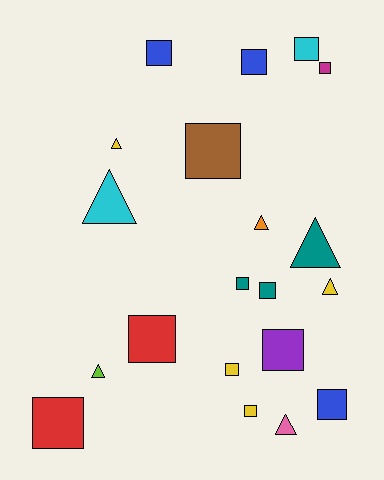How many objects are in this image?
There are 20 objects.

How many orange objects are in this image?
There is 1 orange object.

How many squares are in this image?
There are 13 squares.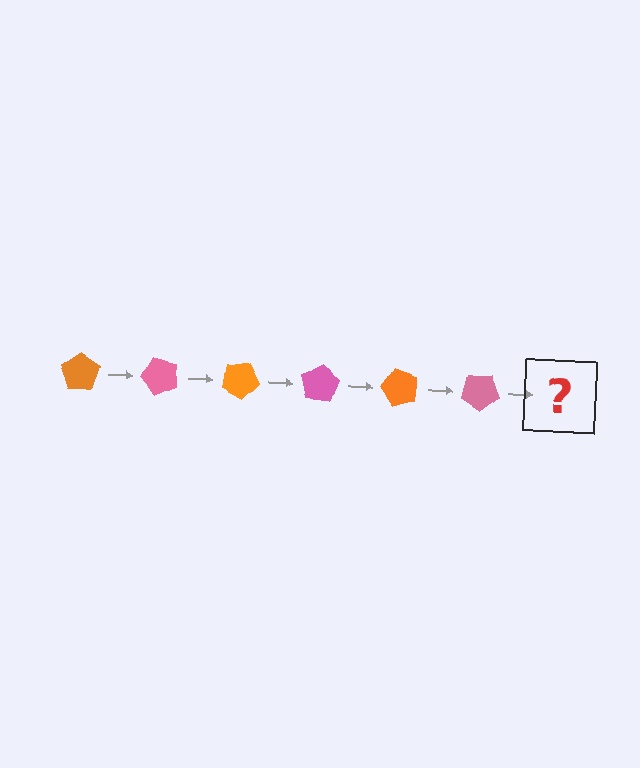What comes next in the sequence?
The next element should be an orange pentagon, rotated 300 degrees from the start.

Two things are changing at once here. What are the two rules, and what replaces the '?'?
The two rules are that it rotates 50 degrees each step and the color cycles through orange and pink. The '?' should be an orange pentagon, rotated 300 degrees from the start.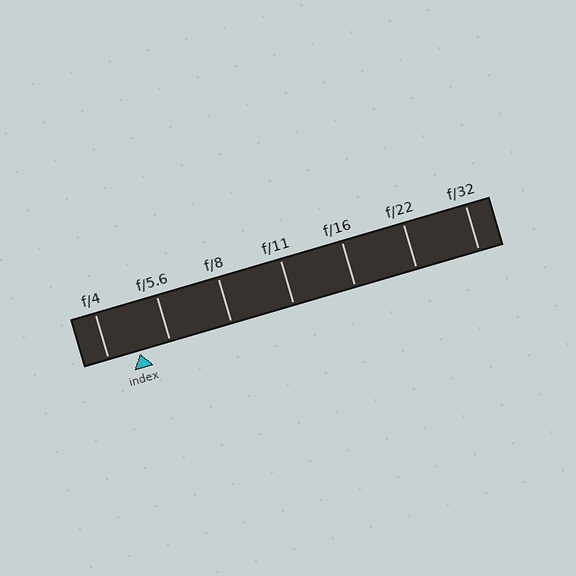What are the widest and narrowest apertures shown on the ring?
The widest aperture shown is f/4 and the narrowest is f/32.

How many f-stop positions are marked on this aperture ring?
There are 7 f-stop positions marked.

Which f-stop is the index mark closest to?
The index mark is closest to f/4.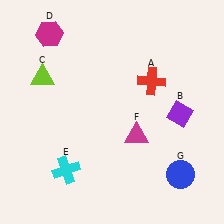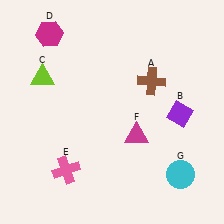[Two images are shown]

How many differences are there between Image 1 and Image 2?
There are 3 differences between the two images.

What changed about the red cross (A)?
In Image 1, A is red. In Image 2, it changed to brown.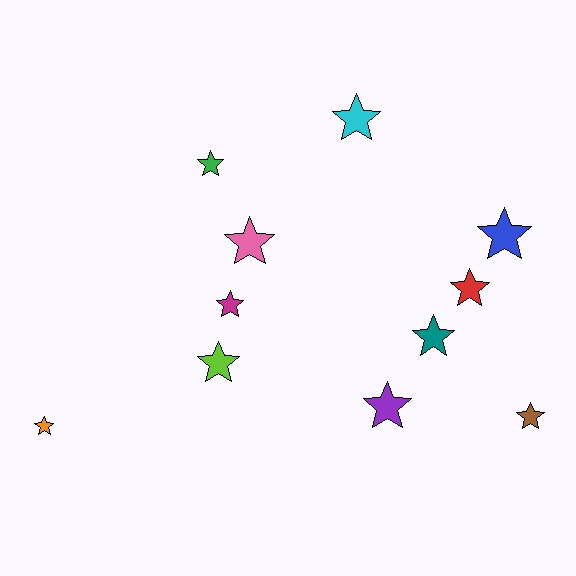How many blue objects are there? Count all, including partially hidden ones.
There is 1 blue object.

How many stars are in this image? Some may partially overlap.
There are 11 stars.